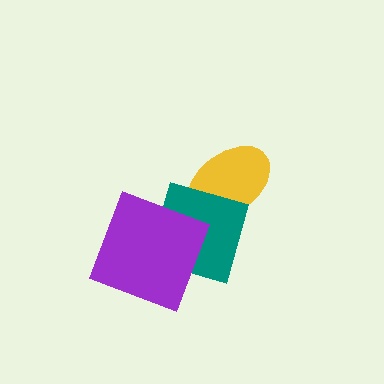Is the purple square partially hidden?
No, no other shape covers it.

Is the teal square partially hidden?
Yes, it is partially covered by another shape.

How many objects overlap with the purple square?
1 object overlaps with the purple square.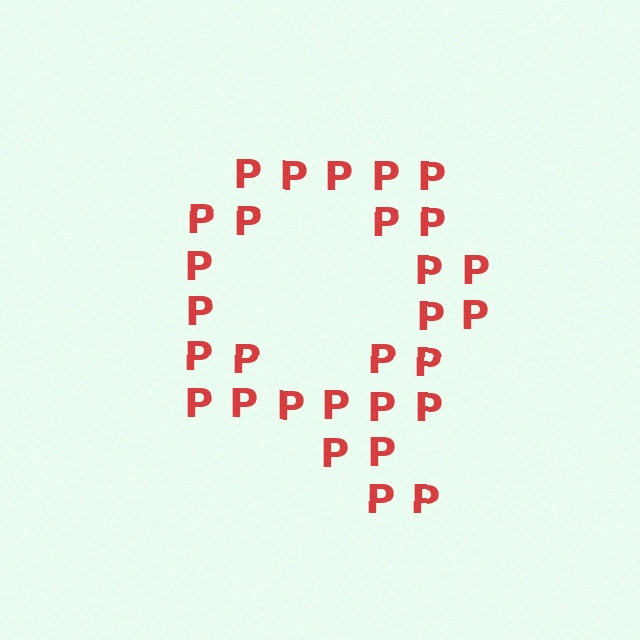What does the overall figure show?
The overall figure shows the letter Q.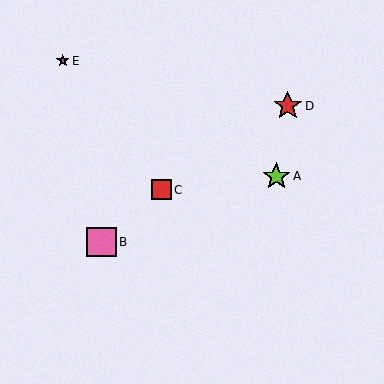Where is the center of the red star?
The center of the red star is at (288, 106).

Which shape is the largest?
The pink square (labeled B) is the largest.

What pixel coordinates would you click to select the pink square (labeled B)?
Click at (102, 242) to select the pink square B.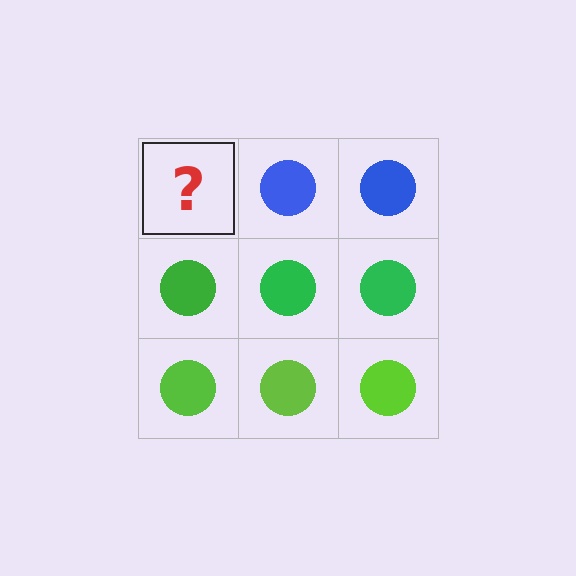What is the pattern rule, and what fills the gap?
The rule is that each row has a consistent color. The gap should be filled with a blue circle.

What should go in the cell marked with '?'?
The missing cell should contain a blue circle.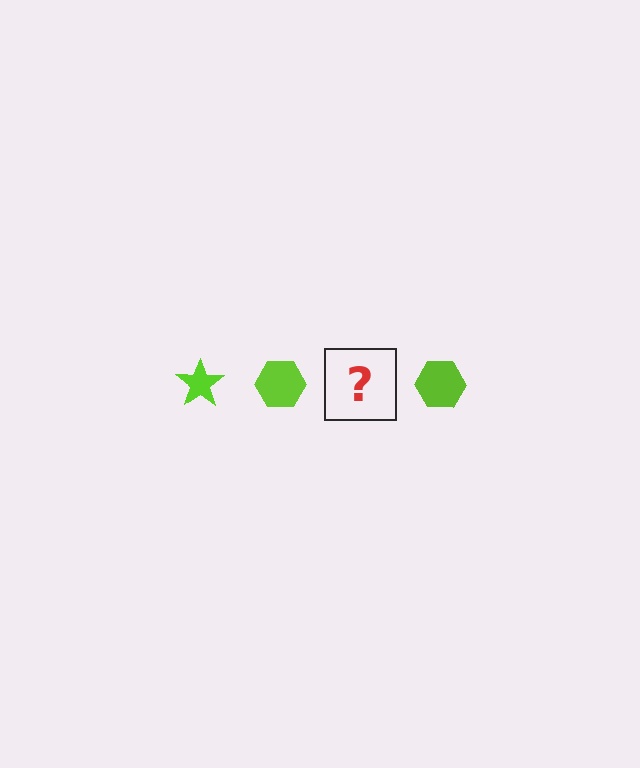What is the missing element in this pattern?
The missing element is a lime star.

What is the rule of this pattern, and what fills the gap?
The rule is that the pattern cycles through star, hexagon shapes in lime. The gap should be filled with a lime star.